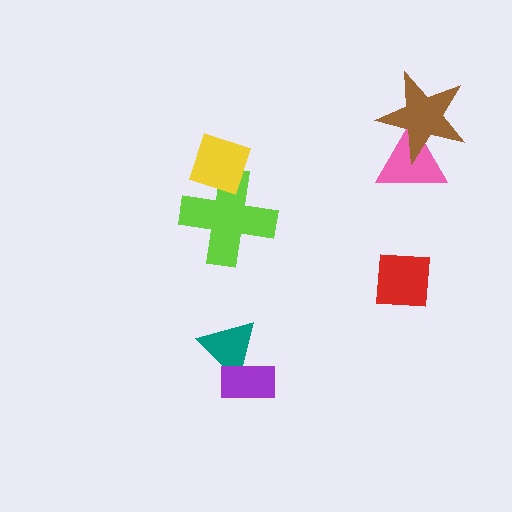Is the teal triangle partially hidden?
Yes, it is partially covered by another shape.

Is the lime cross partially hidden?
Yes, it is partially covered by another shape.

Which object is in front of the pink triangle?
The brown star is in front of the pink triangle.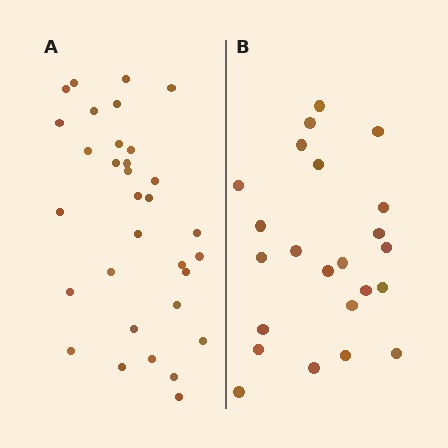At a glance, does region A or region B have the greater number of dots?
Region A (the left region) has more dots.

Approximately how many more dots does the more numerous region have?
Region A has roughly 8 or so more dots than region B.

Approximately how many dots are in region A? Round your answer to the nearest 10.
About 30 dots. (The exact count is 32, which rounds to 30.)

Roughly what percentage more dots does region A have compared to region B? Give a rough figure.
About 40% more.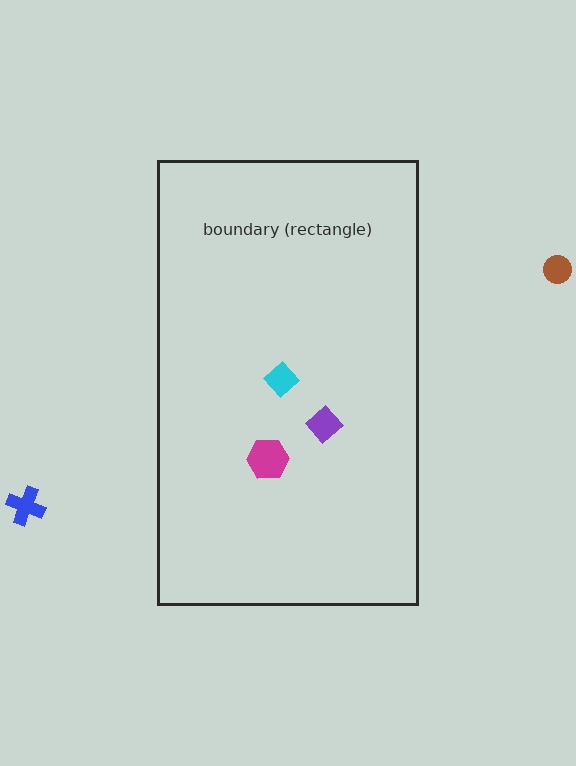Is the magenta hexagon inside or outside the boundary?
Inside.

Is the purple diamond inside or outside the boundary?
Inside.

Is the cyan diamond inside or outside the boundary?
Inside.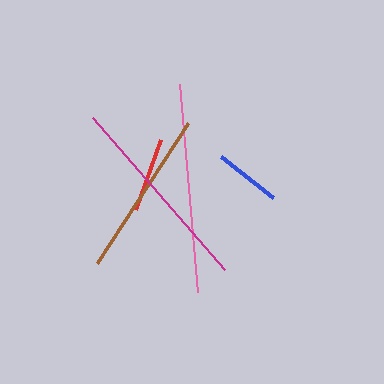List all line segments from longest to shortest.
From longest to shortest: pink, magenta, brown, red, blue.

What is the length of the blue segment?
The blue segment is approximately 66 pixels long.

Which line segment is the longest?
The pink line is the longest at approximately 209 pixels.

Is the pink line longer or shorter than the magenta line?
The pink line is longer than the magenta line.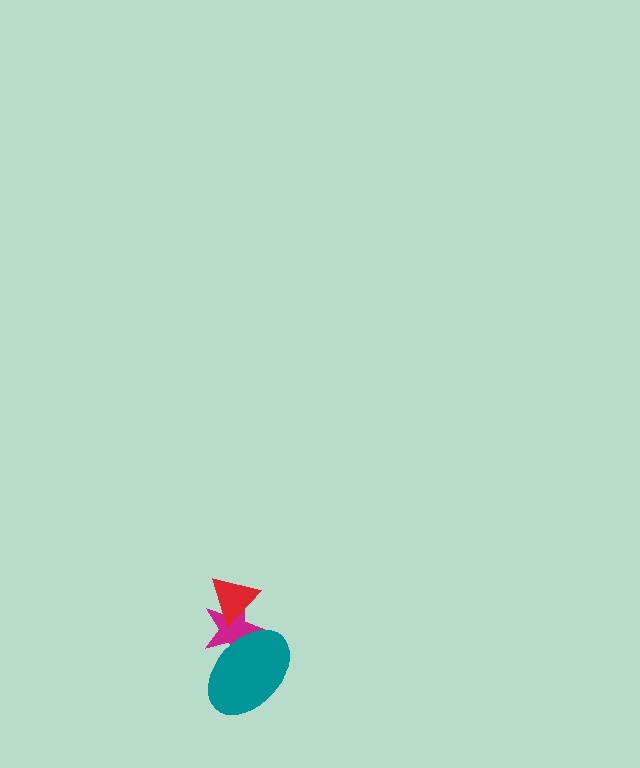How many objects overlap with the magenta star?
2 objects overlap with the magenta star.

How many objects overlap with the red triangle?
1 object overlaps with the red triangle.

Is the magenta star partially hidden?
Yes, it is partially covered by another shape.